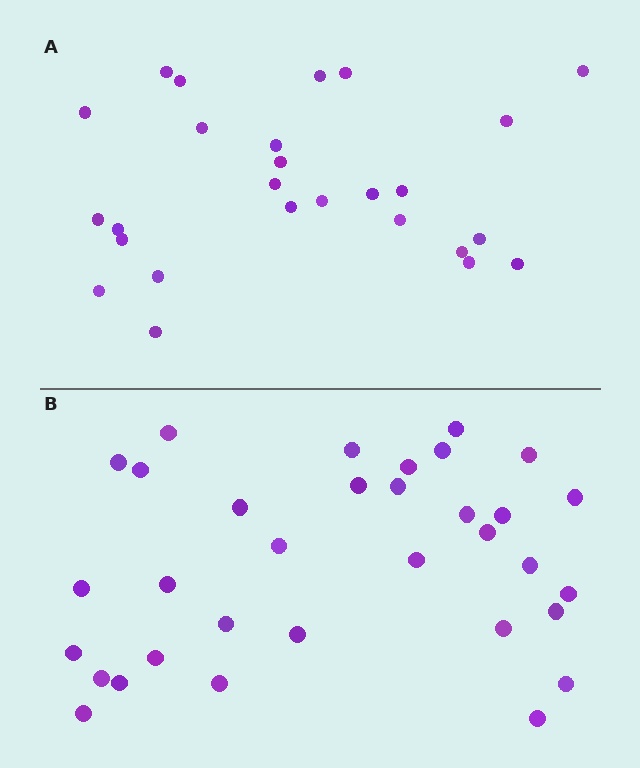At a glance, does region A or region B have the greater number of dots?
Region B (the bottom region) has more dots.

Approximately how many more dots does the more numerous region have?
Region B has roughly 8 or so more dots than region A.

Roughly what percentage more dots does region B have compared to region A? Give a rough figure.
About 25% more.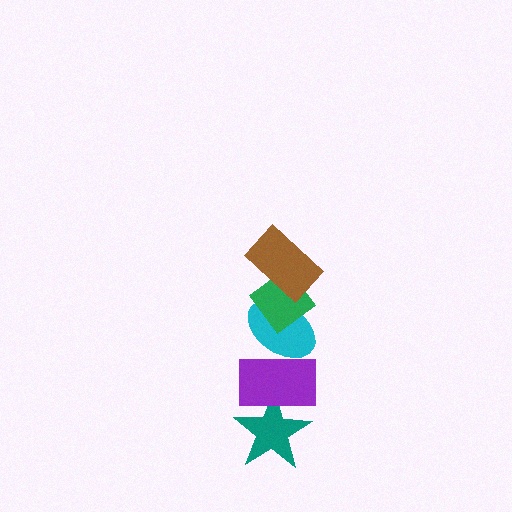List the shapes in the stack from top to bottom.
From top to bottom: the brown rectangle, the green diamond, the cyan ellipse, the purple rectangle, the teal star.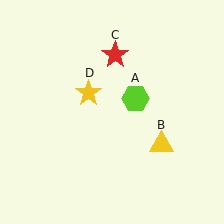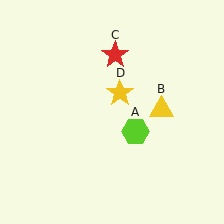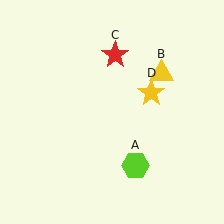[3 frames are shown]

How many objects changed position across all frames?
3 objects changed position: lime hexagon (object A), yellow triangle (object B), yellow star (object D).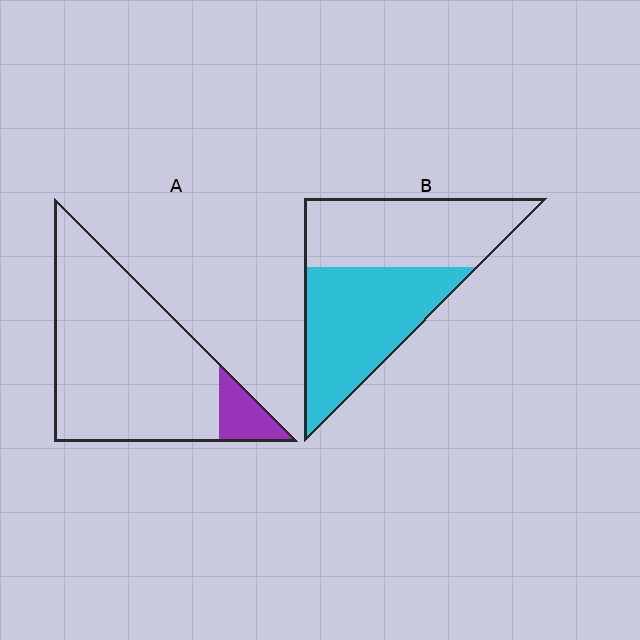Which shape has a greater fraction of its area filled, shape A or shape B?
Shape B.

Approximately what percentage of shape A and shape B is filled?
A is approximately 10% and B is approximately 50%.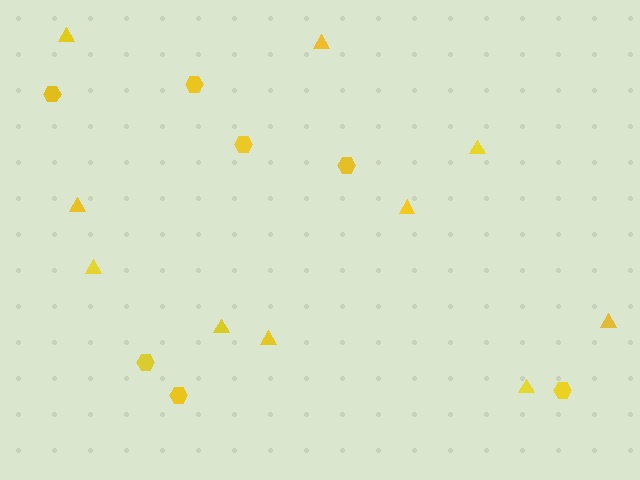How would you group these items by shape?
There are 2 groups: one group of triangles (10) and one group of hexagons (7).